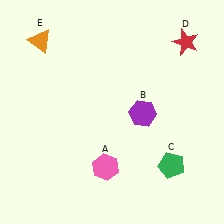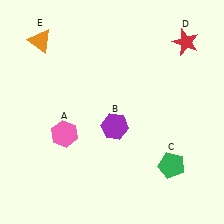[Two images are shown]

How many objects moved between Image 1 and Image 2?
2 objects moved between the two images.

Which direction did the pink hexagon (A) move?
The pink hexagon (A) moved left.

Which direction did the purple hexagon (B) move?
The purple hexagon (B) moved left.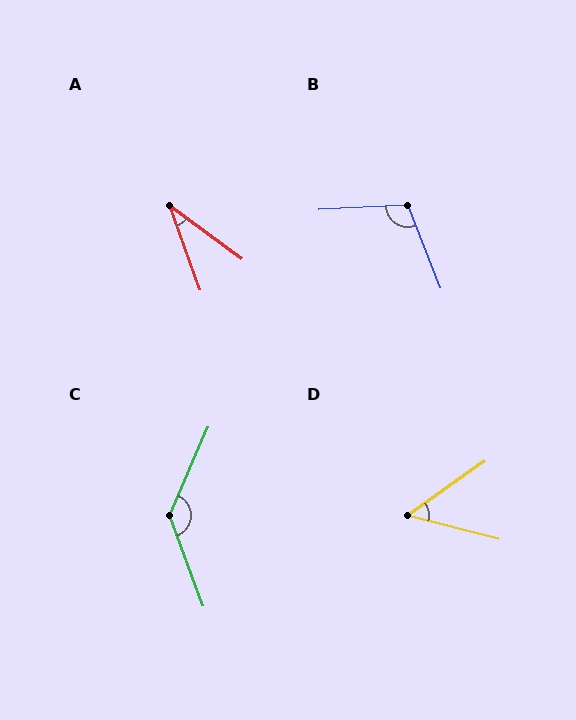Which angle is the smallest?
A, at approximately 34 degrees.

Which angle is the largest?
C, at approximately 136 degrees.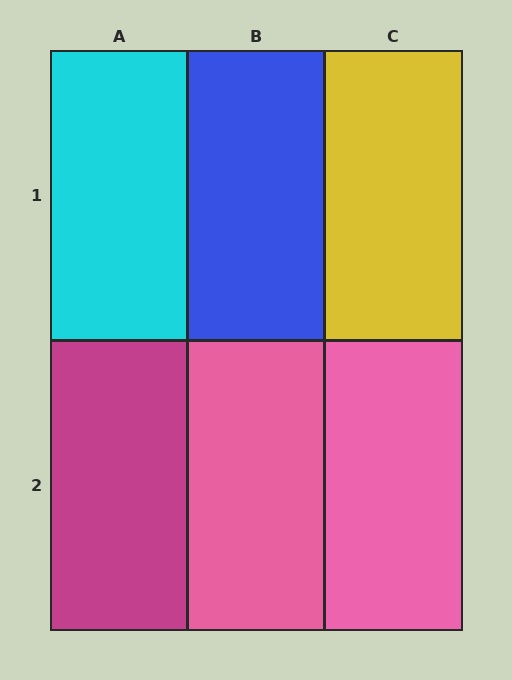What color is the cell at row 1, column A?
Cyan.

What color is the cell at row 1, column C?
Yellow.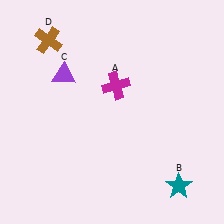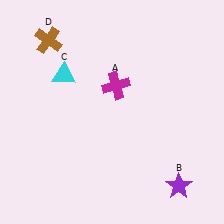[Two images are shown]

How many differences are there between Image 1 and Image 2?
There are 2 differences between the two images.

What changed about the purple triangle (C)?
In Image 1, C is purple. In Image 2, it changed to cyan.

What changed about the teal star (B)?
In Image 1, B is teal. In Image 2, it changed to purple.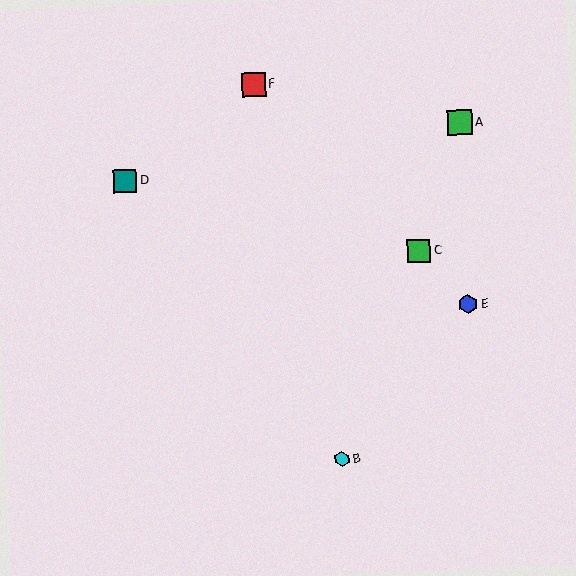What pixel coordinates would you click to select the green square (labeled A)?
Click at (460, 122) to select the green square A.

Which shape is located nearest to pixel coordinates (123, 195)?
The teal square (labeled D) at (125, 181) is nearest to that location.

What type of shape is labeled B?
Shape B is a cyan hexagon.